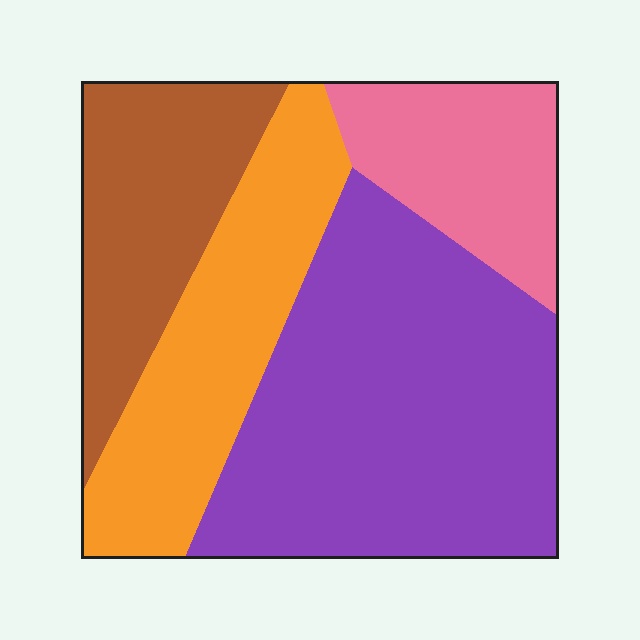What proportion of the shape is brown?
Brown takes up about one fifth (1/5) of the shape.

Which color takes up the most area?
Purple, at roughly 45%.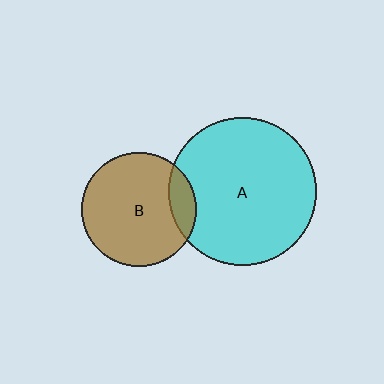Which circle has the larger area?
Circle A (cyan).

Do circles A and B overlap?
Yes.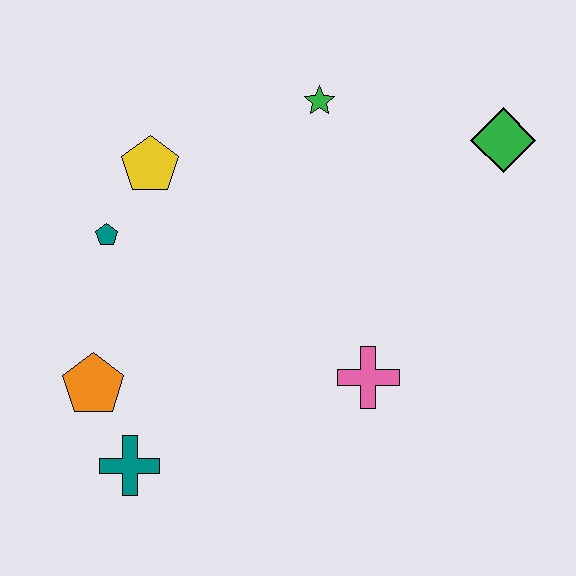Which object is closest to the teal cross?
The orange pentagon is closest to the teal cross.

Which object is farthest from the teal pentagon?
The green diamond is farthest from the teal pentagon.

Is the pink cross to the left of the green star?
No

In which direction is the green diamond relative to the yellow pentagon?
The green diamond is to the right of the yellow pentagon.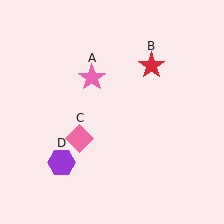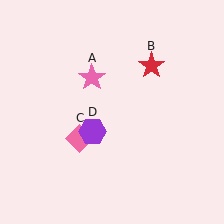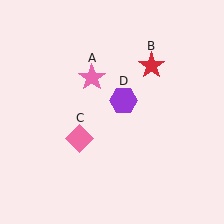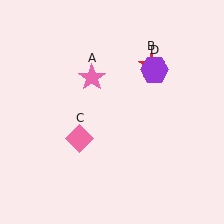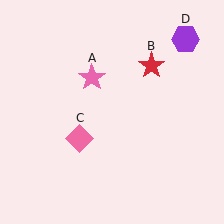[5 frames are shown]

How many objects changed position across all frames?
1 object changed position: purple hexagon (object D).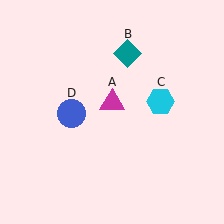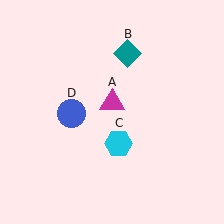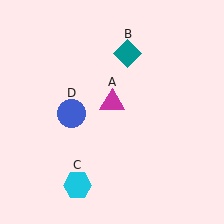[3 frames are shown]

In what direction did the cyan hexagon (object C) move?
The cyan hexagon (object C) moved down and to the left.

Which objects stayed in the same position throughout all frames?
Magenta triangle (object A) and teal diamond (object B) and blue circle (object D) remained stationary.